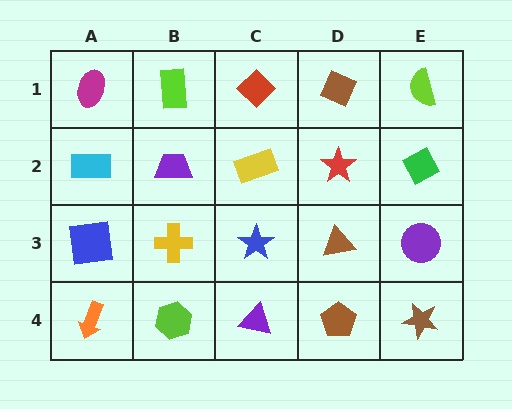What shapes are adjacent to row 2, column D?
A brown diamond (row 1, column D), a brown triangle (row 3, column D), a yellow rectangle (row 2, column C), a green diamond (row 2, column E).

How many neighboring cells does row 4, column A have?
2.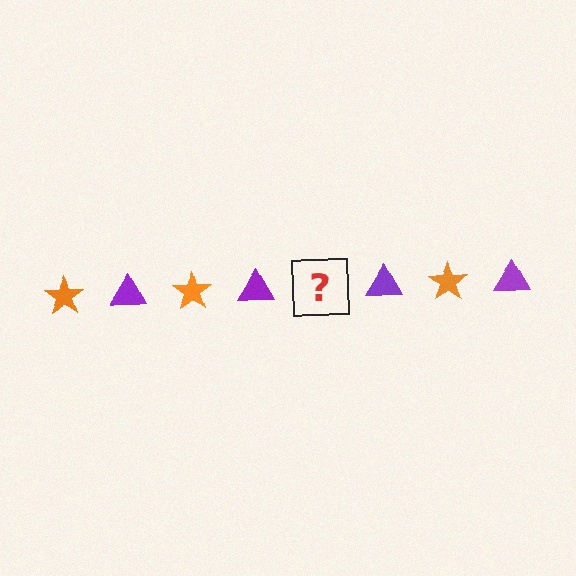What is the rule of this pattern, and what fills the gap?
The rule is that the pattern alternates between orange star and purple triangle. The gap should be filled with an orange star.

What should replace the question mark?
The question mark should be replaced with an orange star.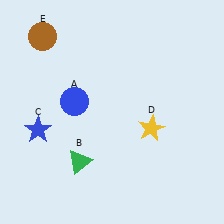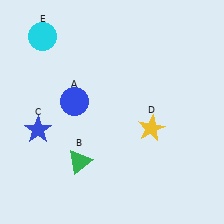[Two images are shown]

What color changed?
The circle (E) changed from brown in Image 1 to cyan in Image 2.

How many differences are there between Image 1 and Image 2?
There is 1 difference between the two images.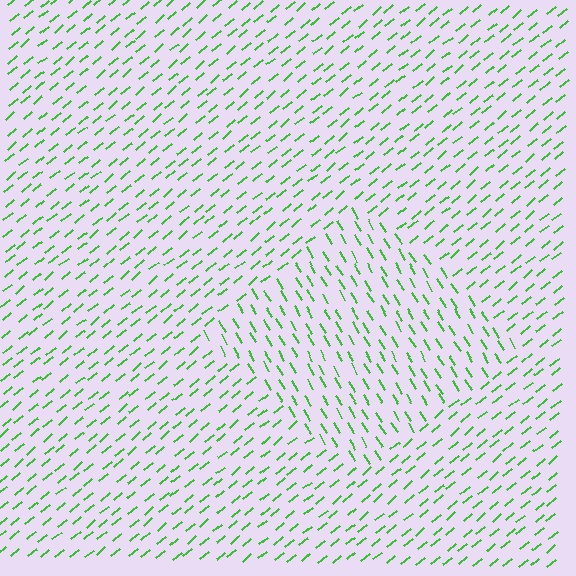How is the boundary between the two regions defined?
The boundary is defined purely by a change in line orientation (approximately 83 degrees difference). All lines are the same color and thickness.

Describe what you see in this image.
The image is filled with small green line segments. A diamond region in the image has lines oriented differently from the surrounding lines, creating a visible texture boundary.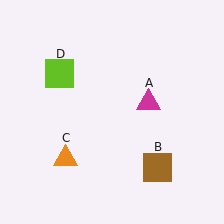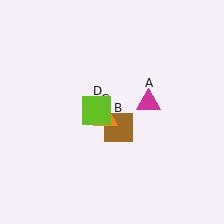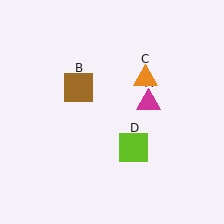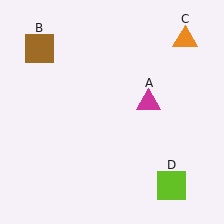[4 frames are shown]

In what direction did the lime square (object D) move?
The lime square (object D) moved down and to the right.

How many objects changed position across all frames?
3 objects changed position: brown square (object B), orange triangle (object C), lime square (object D).